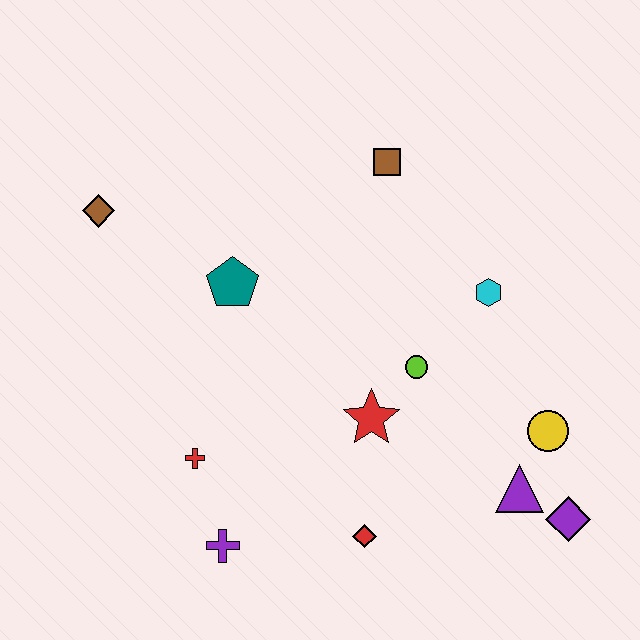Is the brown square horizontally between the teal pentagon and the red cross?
No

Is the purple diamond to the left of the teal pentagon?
No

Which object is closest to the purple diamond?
The purple triangle is closest to the purple diamond.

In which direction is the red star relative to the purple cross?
The red star is to the right of the purple cross.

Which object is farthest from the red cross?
The purple diamond is farthest from the red cross.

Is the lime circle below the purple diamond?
No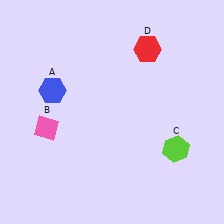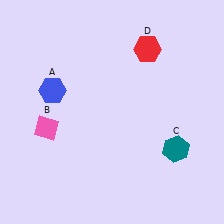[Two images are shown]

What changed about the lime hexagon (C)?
In Image 1, C is lime. In Image 2, it changed to teal.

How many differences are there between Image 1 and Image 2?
There is 1 difference between the two images.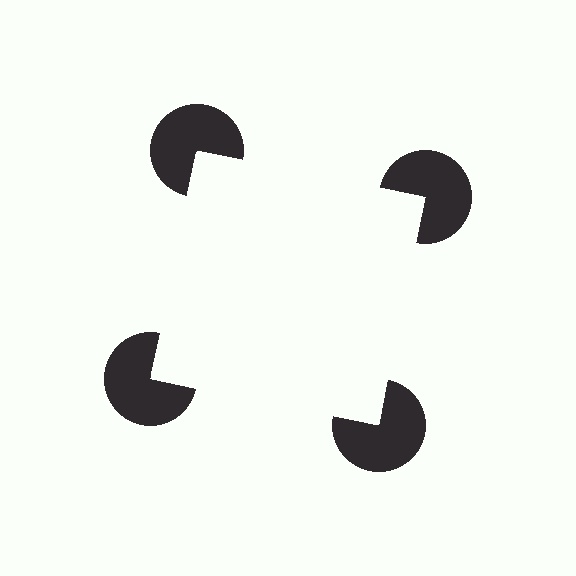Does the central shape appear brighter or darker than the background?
It typically appears slightly brighter than the background, even though no actual brightness change is drawn.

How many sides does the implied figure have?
4 sides.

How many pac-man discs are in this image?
There are 4 — one at each vertex of the illusory square.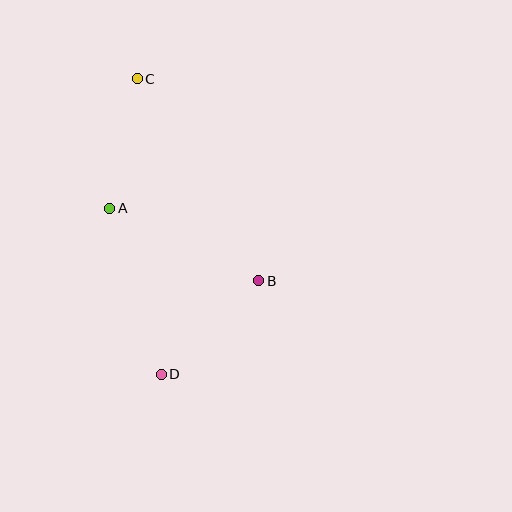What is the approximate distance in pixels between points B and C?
The distance between B and C is approximately 236 pixels.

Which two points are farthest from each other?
Points C and D are farthest from each other.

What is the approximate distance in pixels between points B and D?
The distance between B and D is approximately 135 pixels.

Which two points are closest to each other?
Points A and C are closest to each other.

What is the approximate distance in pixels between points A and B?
The distance between A and B is approximately 166 pixels.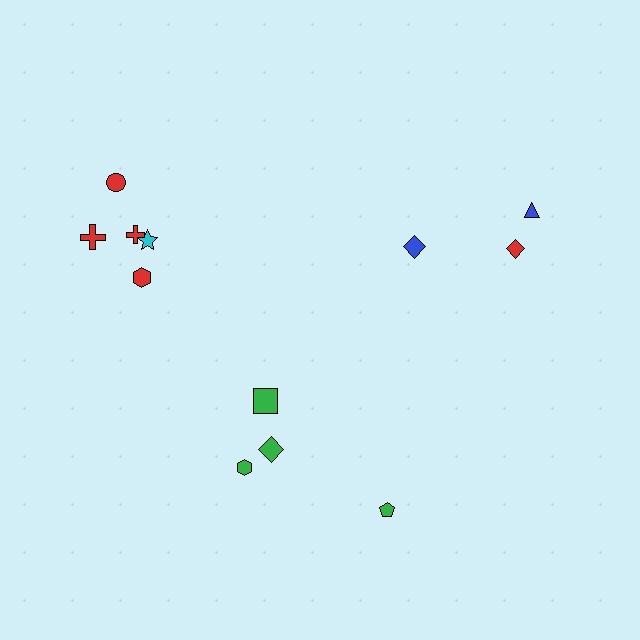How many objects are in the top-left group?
There are 5 objects.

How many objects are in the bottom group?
There are 4 objects.